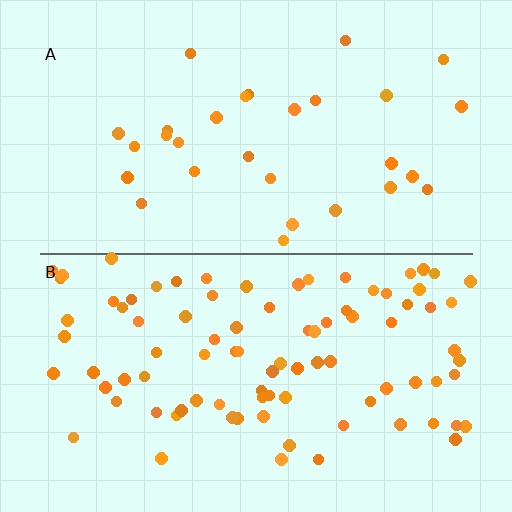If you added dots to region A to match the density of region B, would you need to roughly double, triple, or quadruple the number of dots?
Approximately triple.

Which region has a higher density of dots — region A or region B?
B (the bottom).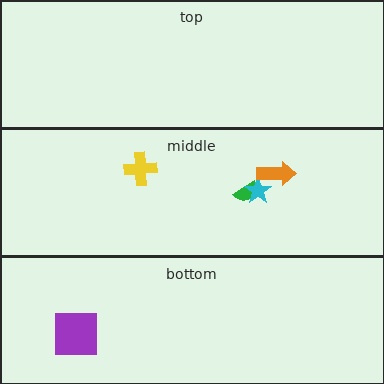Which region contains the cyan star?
The middle region.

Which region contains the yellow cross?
The middle region.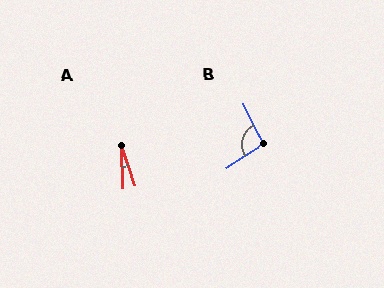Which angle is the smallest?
A, at approximately 16 degrees.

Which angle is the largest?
B, at approximately 97 degrees.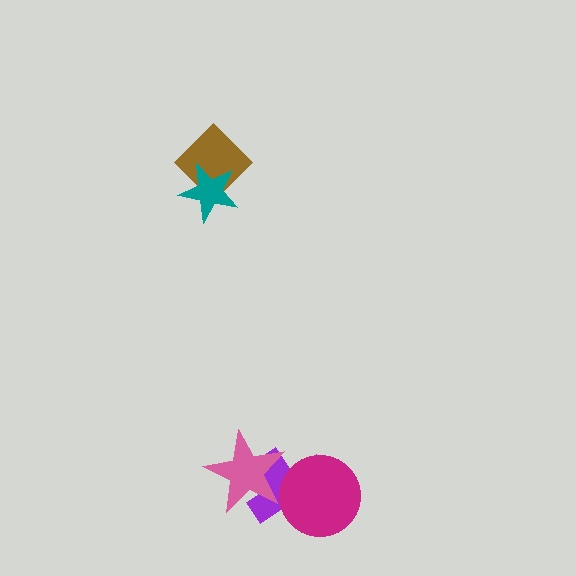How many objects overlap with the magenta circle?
1 object overlaps with the magenta circle.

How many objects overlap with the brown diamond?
1 object overlaps with the brown diamond.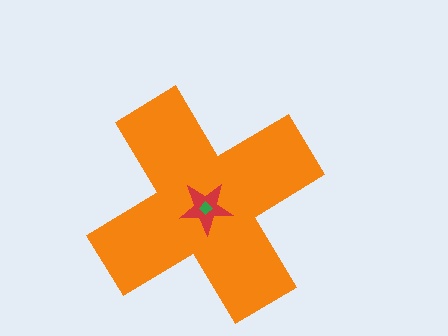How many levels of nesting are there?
3.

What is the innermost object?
The green diamond.